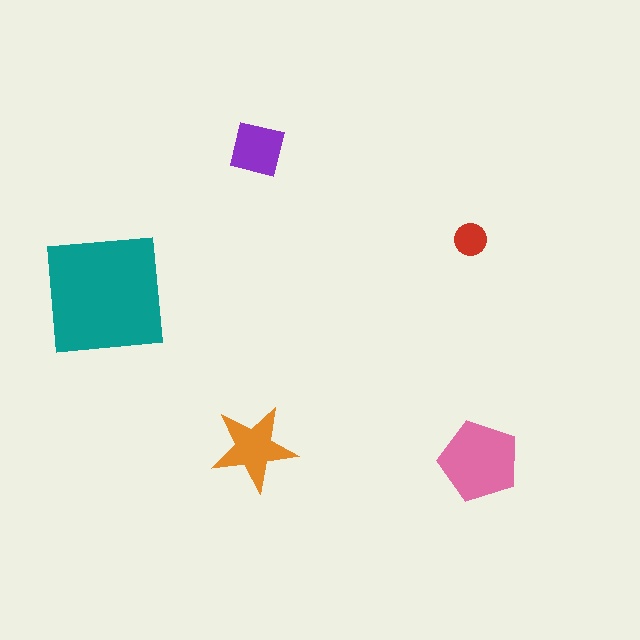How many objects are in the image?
There are 5 objects in the image.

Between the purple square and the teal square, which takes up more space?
The teal square.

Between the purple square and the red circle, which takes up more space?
The purple square.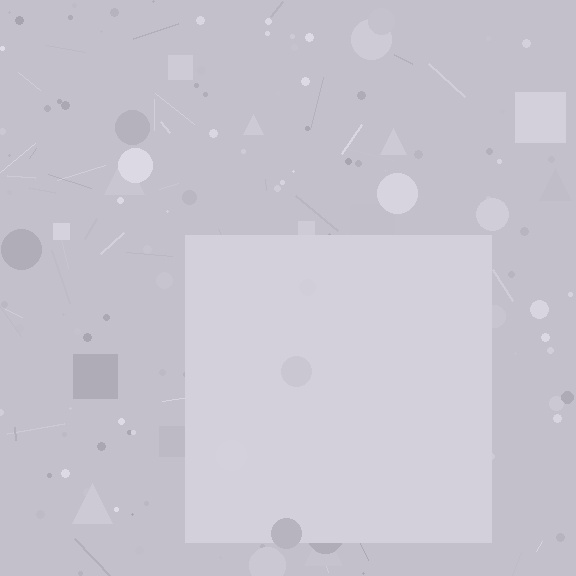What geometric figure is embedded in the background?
A square is embedded in the background.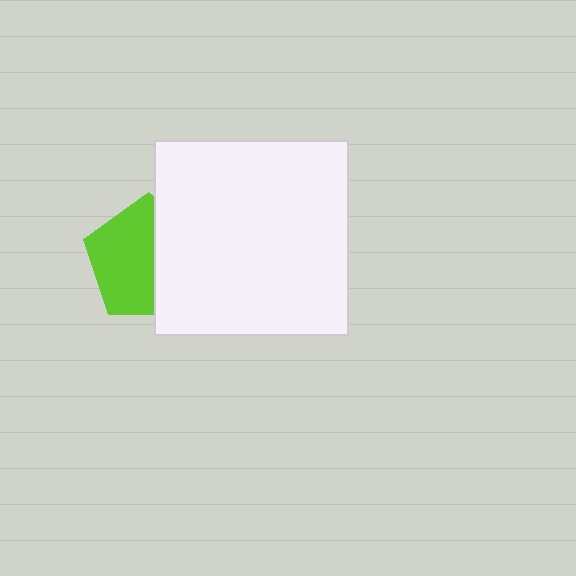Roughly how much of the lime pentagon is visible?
About half of it is visible (roughly 55%).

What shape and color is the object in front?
The object in front is a white square.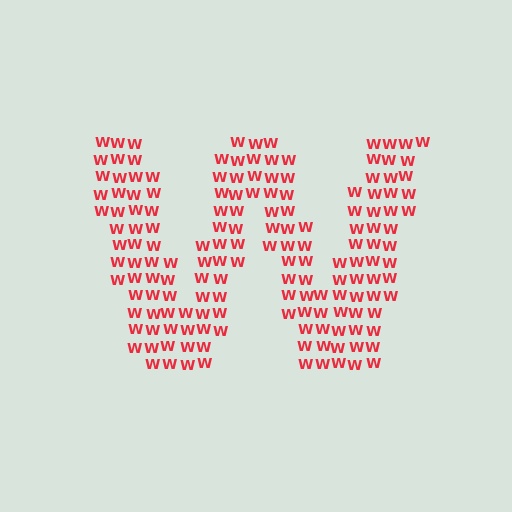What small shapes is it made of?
It is made of small letter W's.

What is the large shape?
The large shape is the letter W.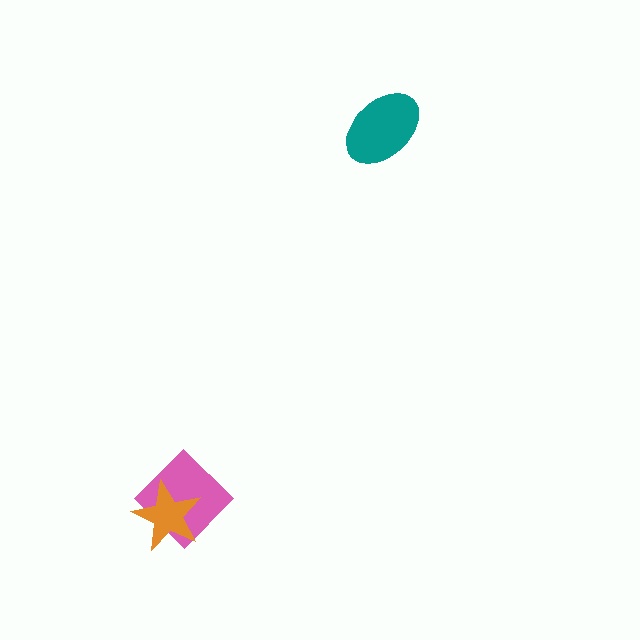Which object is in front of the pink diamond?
The orange star is in front of the pink diamond.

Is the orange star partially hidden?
No, no other shape covers it.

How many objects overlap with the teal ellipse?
0 objects overlap with the teal ellipse.